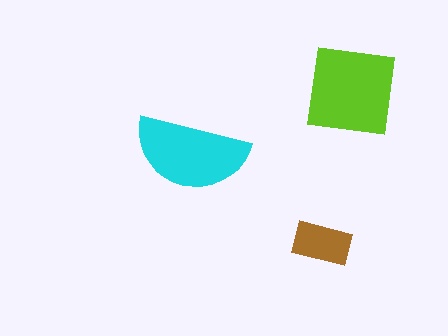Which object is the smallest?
The brown rectangle.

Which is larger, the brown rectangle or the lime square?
The lime square.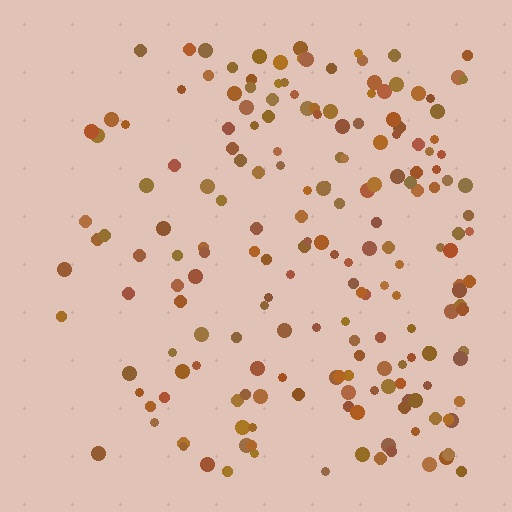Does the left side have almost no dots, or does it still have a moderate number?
Still a moderate number, just noticeably fewer than the right.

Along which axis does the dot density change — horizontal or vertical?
Horizontal.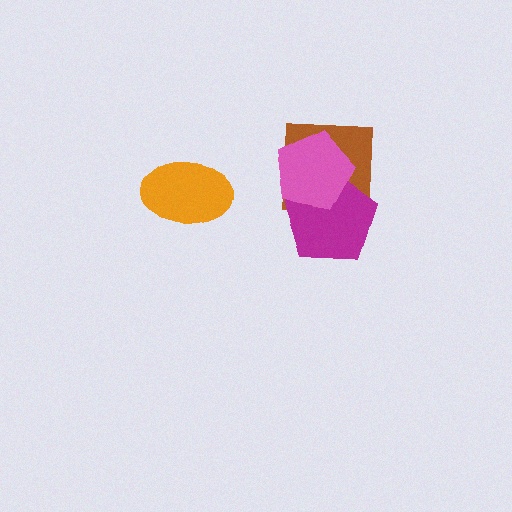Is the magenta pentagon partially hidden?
Yes, it is partially covered by another shape.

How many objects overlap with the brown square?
2 objects overlap with the brown square.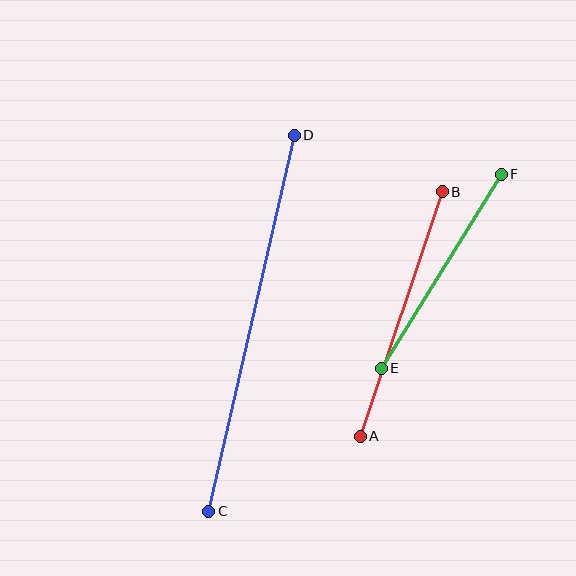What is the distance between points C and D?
The distance is approximately 386 pixels.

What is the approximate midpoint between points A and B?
The midpoint is at approximately (401, 314) pixels.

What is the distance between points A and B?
The distance is approximately 258 pixels.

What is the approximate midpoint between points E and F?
The midpoint is at approximately (441, 271) pixels.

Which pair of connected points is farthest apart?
Points C and D are farthest apart.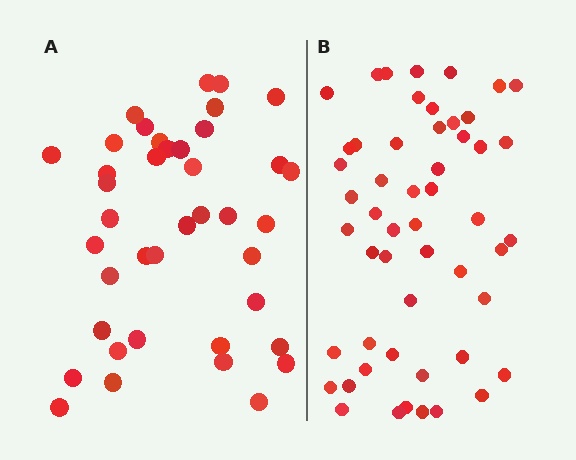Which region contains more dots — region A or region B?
Region B (the right region) has more dots.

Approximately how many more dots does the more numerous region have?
Region B has roughly 12 or so more dots than region A.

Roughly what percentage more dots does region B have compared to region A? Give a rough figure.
About 30% more.